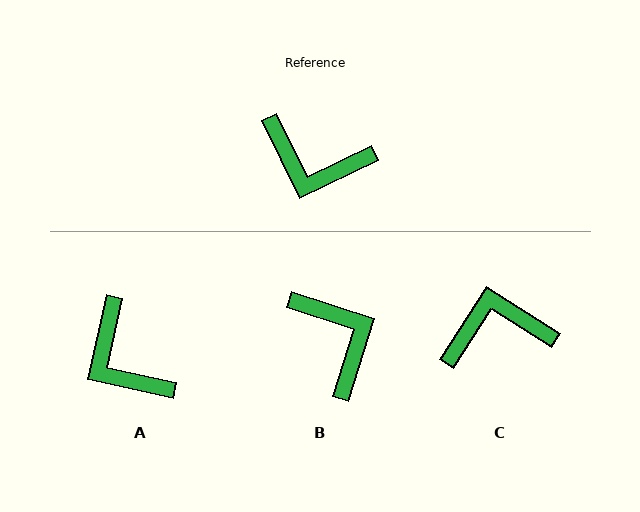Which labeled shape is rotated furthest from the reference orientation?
C, about 149 degrees away.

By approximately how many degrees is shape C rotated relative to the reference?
Approximately 149 degrees clockwise.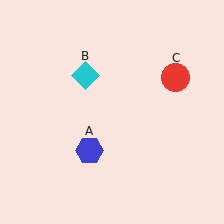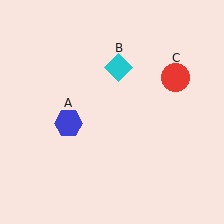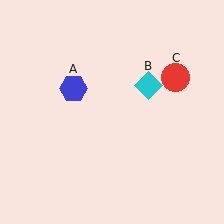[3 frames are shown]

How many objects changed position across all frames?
2 objects changed position: blue hexagon (object A), cyan diamond (object B).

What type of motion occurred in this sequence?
The blue hexagon (object A), cyan diamond (object B) rotated clockwise around the center of the scene.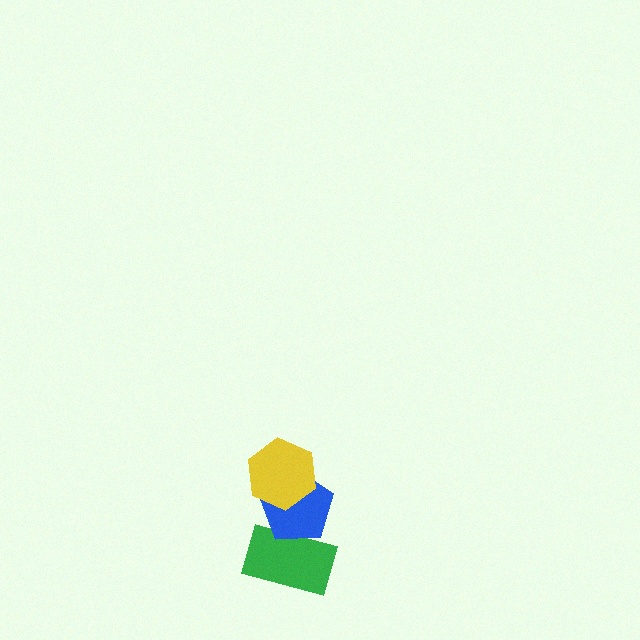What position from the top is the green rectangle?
The green rectangle is 3rd from the top.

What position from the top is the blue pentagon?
The blue pentagon is 2nd from the top.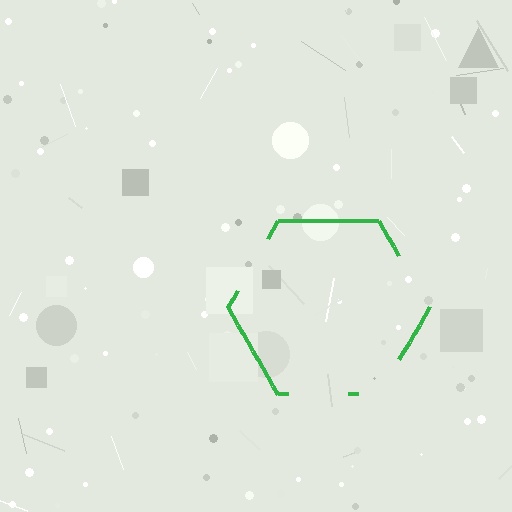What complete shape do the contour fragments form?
The contour fragments form a hexagon.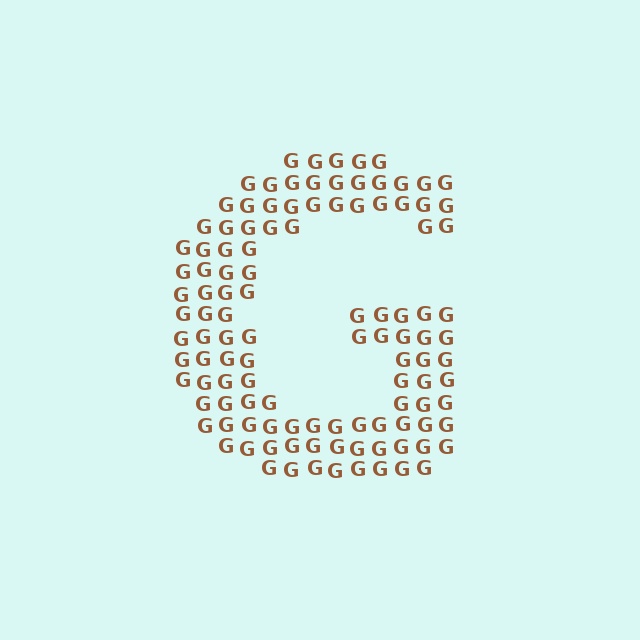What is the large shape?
The large shape is the letter G.